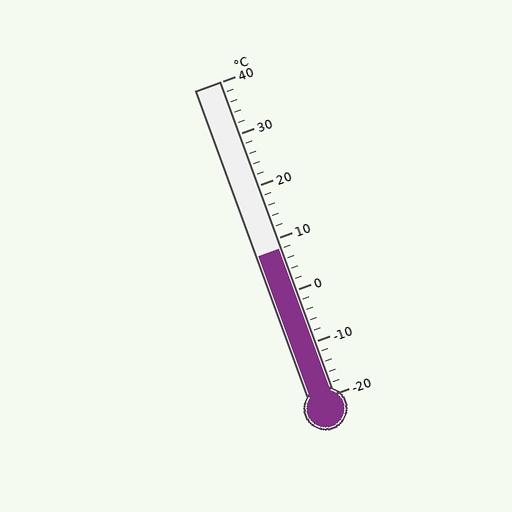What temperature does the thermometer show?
The thermometer shows approximately 8°C.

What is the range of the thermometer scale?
The thermometer scale ranges from -20°C to 40°C.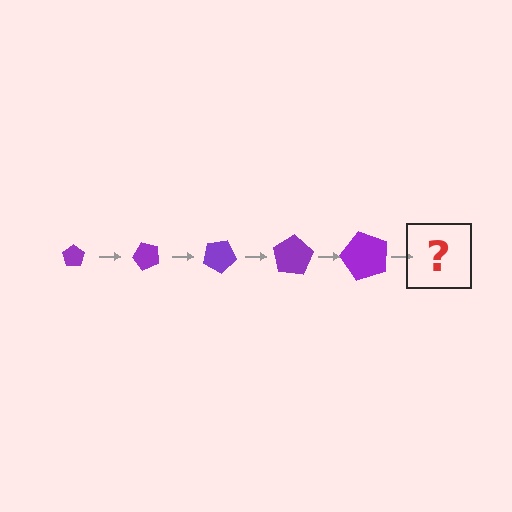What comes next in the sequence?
The next element should be a pentagon, larger than the previous one and rotated 250 degrees from the start.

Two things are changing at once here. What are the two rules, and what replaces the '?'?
The two rules are that the pentagon grows larger each step and it rotates 50 degrees each step. The '?' should be a pentagon, larger than the previous one and rotated 250 degrees from the start.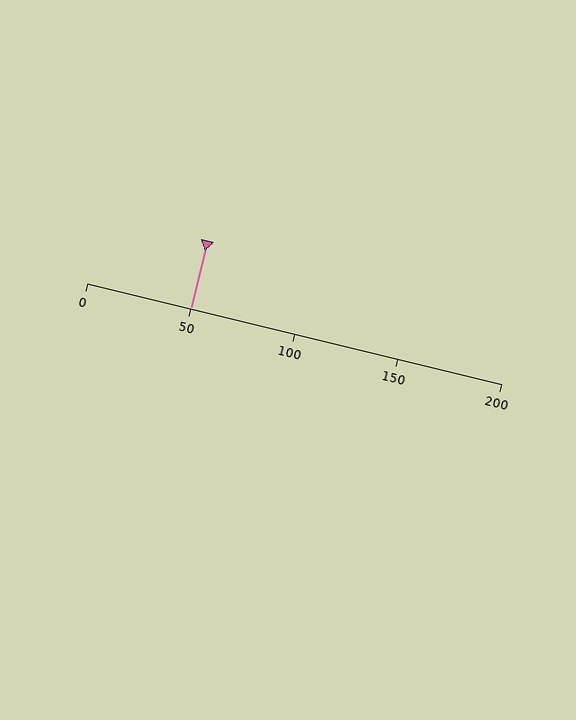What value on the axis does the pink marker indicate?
The marker indicates approximately 50.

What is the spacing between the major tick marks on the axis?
The major ticks are spaced 50 apart.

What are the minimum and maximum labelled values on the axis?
The axis runs from 0 to 200.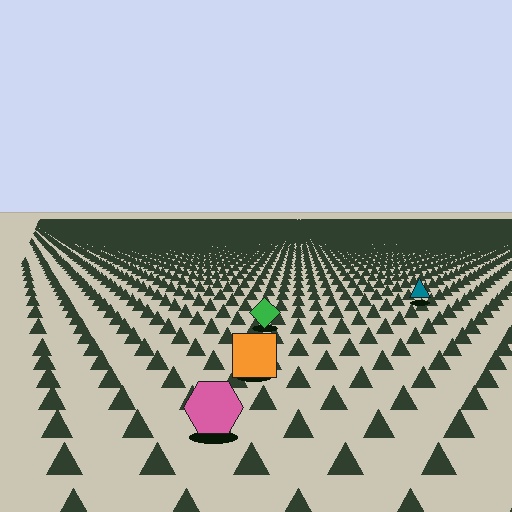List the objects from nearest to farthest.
From nearest to farthest: the pink hexagon, the orange square, the green diamond, the teal triangle.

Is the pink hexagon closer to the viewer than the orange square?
Yes. The pink hexagon is closer — you can tell from the texture gradient: the ground texture is coarser near it.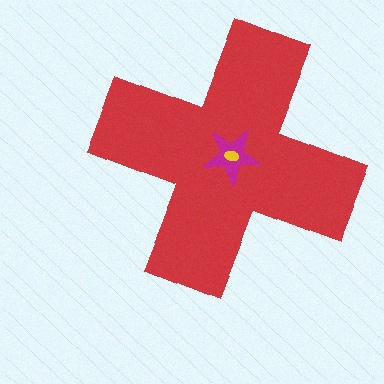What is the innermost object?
The yellow ellipse.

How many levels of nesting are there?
3.